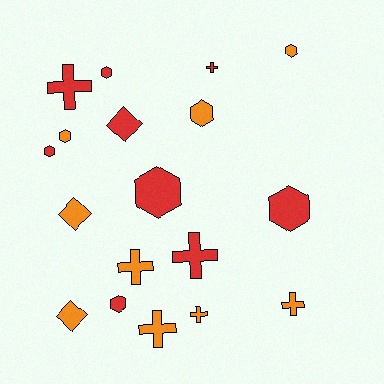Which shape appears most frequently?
Hexagon, with 8 objects.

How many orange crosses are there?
There are 4 orange crosses.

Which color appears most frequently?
Orange, with 9 objects.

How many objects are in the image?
There are 18 objects.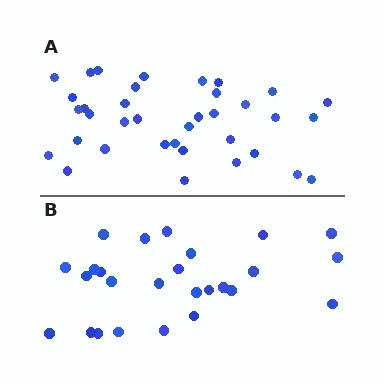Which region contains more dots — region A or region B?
Region A (the top region) has more dots.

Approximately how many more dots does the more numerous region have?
Region A has roughly 10 or so more dots than region B.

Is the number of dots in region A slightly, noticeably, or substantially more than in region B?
Region A has noticeably more, but not dramatically so. The ratio is roughly 1.4 to 1.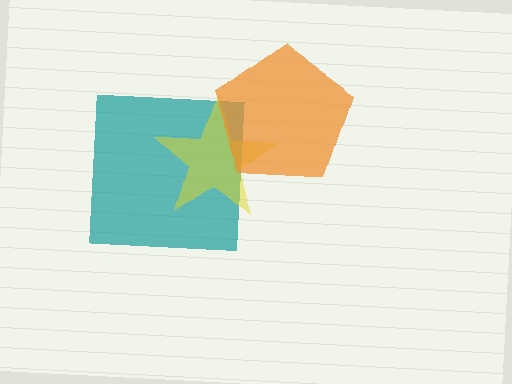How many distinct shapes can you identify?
There are 3 distinct shapes: a teal square, a yellow star, an orange pentagon.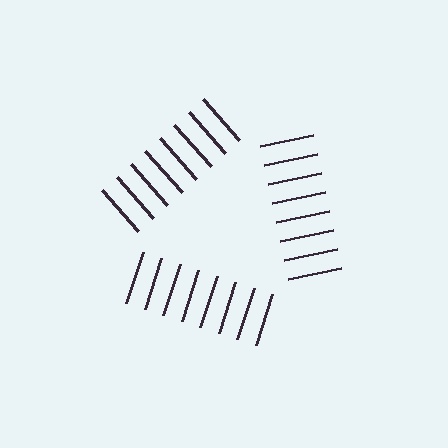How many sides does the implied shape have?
3 sides — the line-ends trace a triangle.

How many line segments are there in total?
24 — 8 along each of the 3 edges.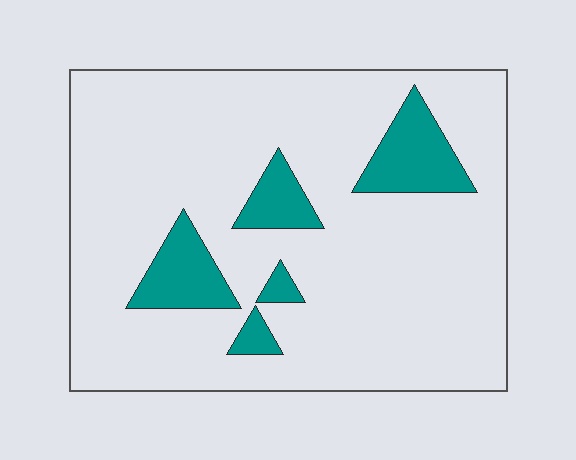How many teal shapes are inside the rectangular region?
5.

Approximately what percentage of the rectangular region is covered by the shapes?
Approximately 15%.